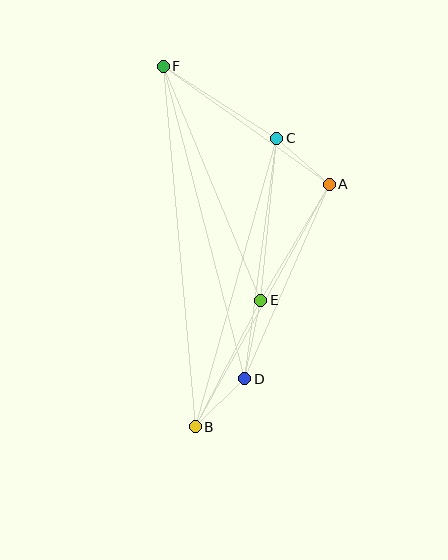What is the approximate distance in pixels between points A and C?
The distance between A and C is approximately 70 pixels.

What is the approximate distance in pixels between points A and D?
The distance between A and D is approximately 212 pixels.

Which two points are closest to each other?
Points B and D are closest to each other.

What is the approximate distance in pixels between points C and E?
The distance between C and E is approximately 163 pixels.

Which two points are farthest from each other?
Points B and F are farthest from each other.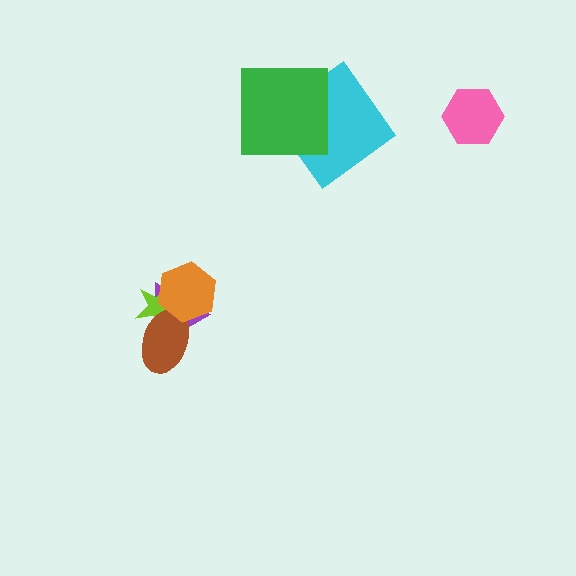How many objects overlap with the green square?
1 object overlaps with the green square.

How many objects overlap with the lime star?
3 objects overlap with the lime star.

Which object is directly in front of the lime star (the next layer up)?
The brown ellipse is directly in front of the lime star.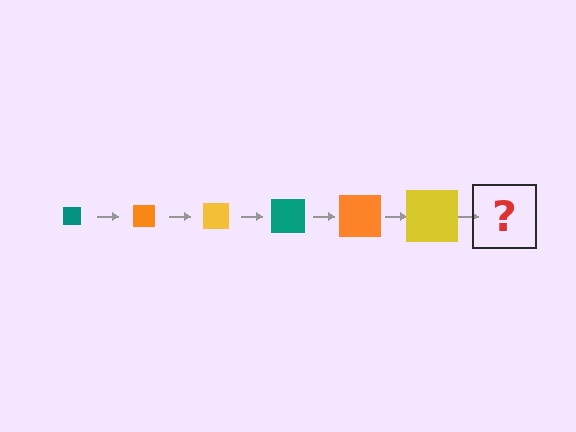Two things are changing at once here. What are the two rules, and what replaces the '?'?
The two rules are that the square grows larger each step and the color cycles through teal, orange, and yellow. The '?' should be a teal square, larger than the previous one.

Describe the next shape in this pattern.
It should be a teal square, larger than the previous one.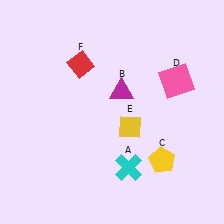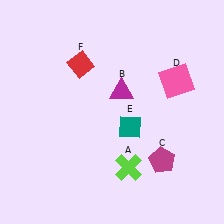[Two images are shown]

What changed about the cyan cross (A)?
In Image 1, A is cyan. In Image 2, it changed to lime.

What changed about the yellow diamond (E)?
In Image 1, E is yellow. In Image 2, it changed to teal.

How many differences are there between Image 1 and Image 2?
There are 3 differences between the two images.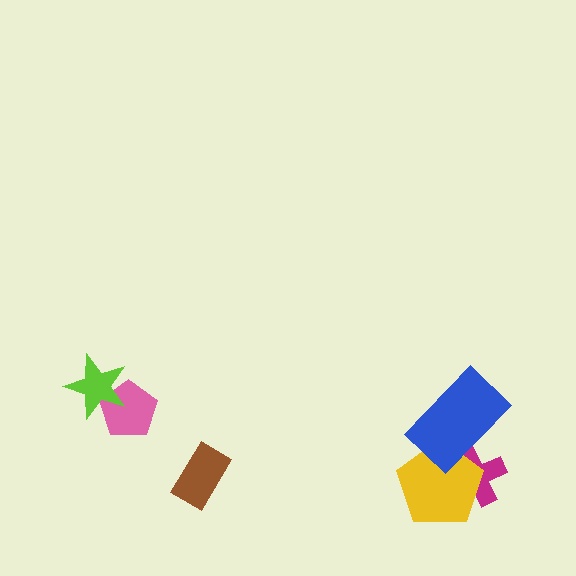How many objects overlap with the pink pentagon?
1 object overlaps with the pink pentagon.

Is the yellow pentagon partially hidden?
Yes, it is partially covered by another shape.